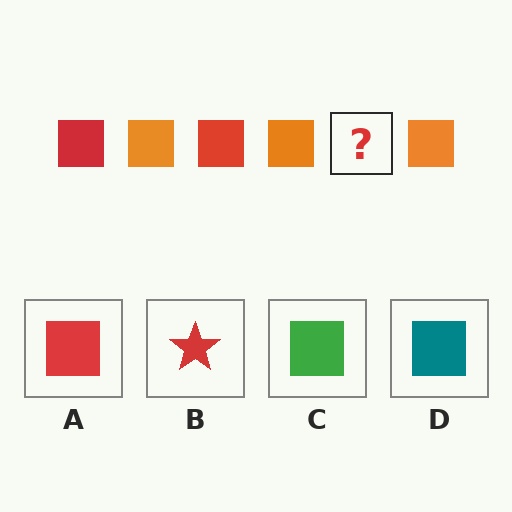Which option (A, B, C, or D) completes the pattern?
A.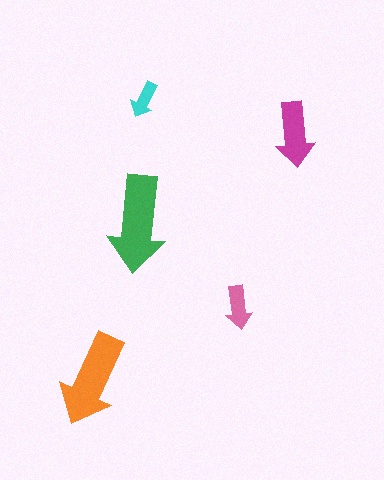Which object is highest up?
The cyan arrow is topmost.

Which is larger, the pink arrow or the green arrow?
The green one.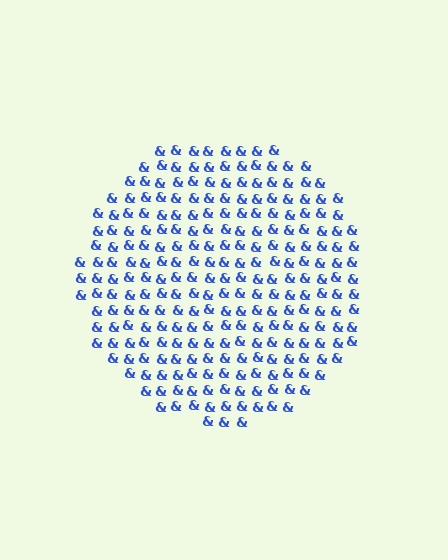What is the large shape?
The large shape is a circle.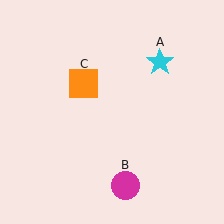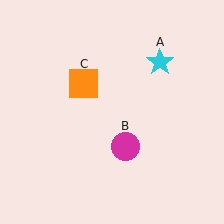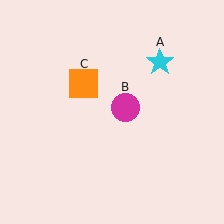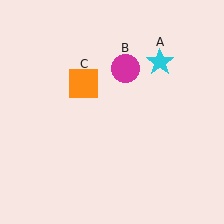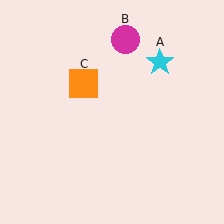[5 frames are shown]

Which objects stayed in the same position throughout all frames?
Cyan star (object A) and orange square (object C) remained stationary.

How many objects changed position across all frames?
1 object changed position: magenta circle (object B).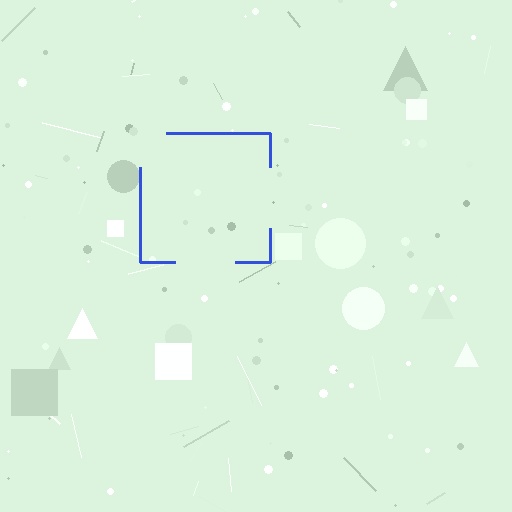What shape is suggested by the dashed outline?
The dashed outline suggests a square.